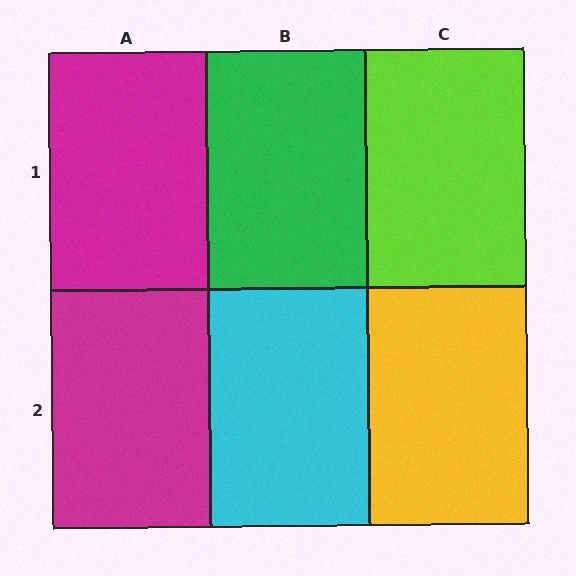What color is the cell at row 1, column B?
Green.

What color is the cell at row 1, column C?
Lime.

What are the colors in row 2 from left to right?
Magenta, cyan, yellow.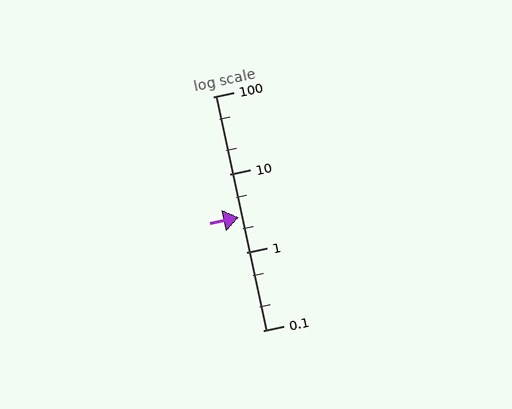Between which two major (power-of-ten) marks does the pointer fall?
The pointer is between 1 and 10.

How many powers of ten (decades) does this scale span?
The scale spans 3 decades, from 0.1 to 100.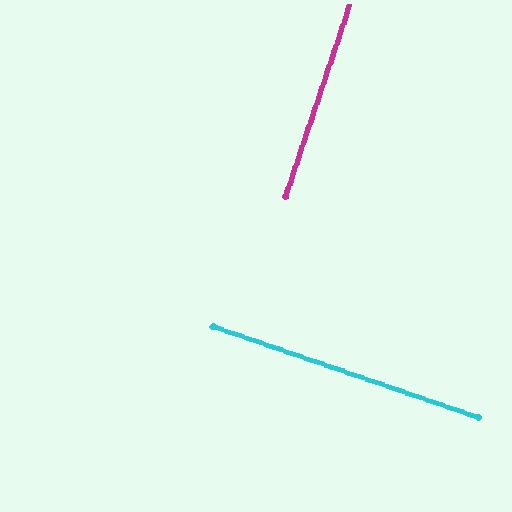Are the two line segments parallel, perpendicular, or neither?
Perpendicular — they meet at approximately 90°.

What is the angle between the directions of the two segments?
Approximately 90 degrees.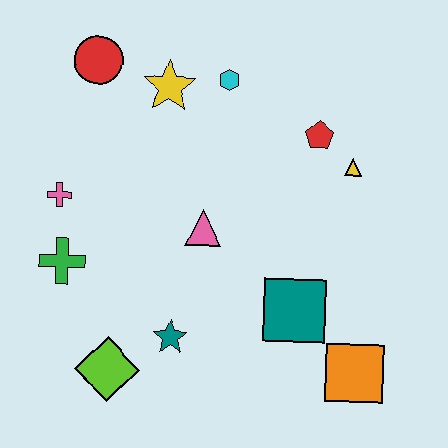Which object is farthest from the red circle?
The orange square is farthest from the red circle.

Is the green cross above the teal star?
Yes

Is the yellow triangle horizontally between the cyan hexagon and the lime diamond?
No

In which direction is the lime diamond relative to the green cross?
The lime diamond is below the green cross.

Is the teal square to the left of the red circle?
No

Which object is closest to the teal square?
The orange square is closest to the teal square.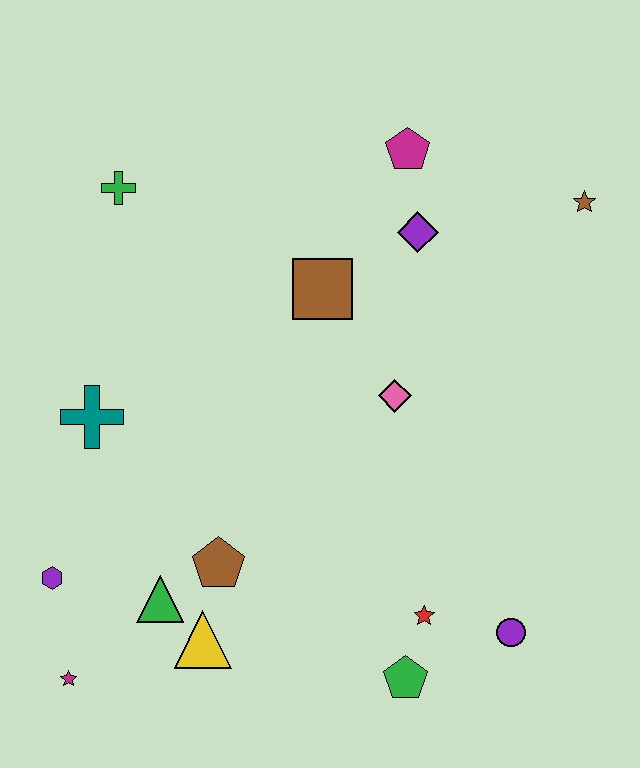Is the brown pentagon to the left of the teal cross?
No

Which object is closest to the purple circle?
The red star is closest to the purple circle.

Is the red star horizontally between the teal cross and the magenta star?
No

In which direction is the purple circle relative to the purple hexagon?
The purple circle is to the right of the purple hexagon.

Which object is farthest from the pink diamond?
The magenta star is farthest from the pink diamond.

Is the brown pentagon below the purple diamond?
Yes